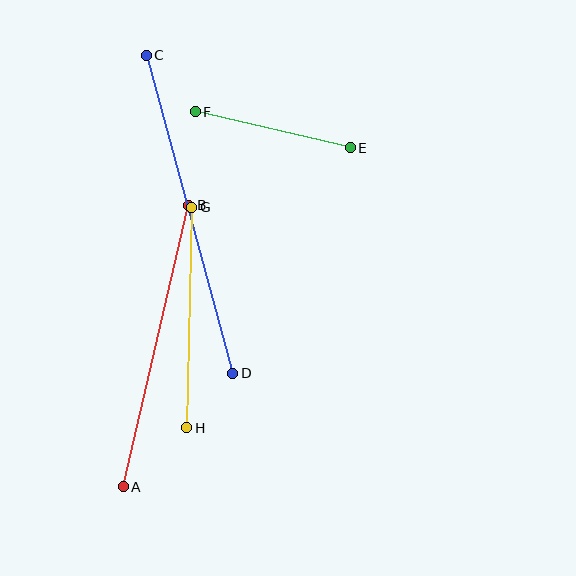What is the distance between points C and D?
The distance is approximately 330 pixels.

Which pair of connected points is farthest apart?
Points C and D are farthest apart.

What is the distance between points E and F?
The distance is approximately 159 pixels.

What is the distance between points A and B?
The distance is approximately 289 pixels.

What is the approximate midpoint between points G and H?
The midpoint is at approximately (189, 317) pixels.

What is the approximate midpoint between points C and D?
The midpoint is at approximately (190, 214) pixels.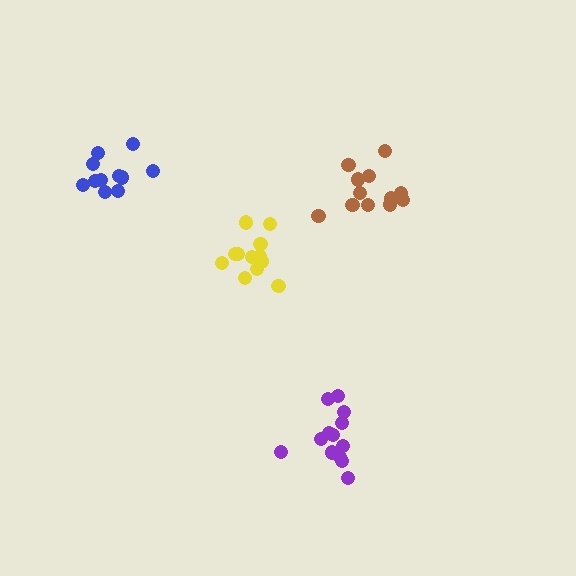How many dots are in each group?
Group 1: 11 dots, Group 2: 12 dots, Group 3: 13 dots, Group 4: 12 dots (48 total).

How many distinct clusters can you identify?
There are 4 distinct clusters.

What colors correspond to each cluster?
The clusters are colored: blue, brown, purple, yellow.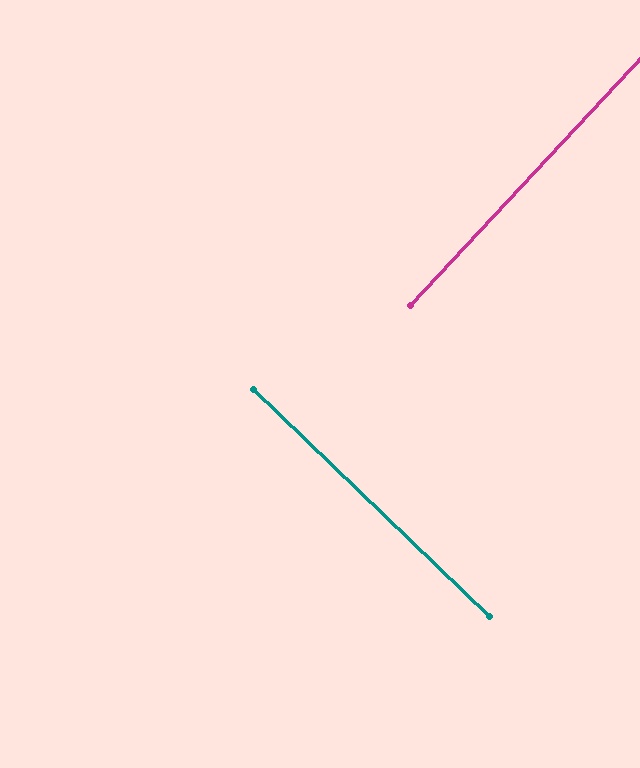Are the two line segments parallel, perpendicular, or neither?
Perpendicular — they meet at approximately 89°.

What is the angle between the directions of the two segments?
Approximately 89 degrees.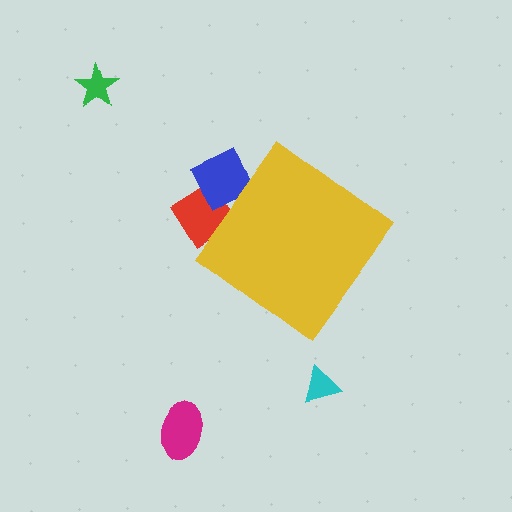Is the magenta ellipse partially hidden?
No, the magenta ellipse is fully visible.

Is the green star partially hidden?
No, the green star is fully visible.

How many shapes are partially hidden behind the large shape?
2 shapes are partially hidden.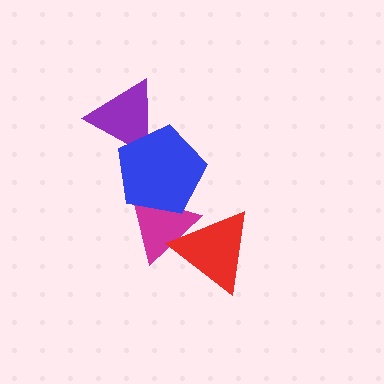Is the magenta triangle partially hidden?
Yes, it is partially covered by another shape.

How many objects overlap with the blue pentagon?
2 objects overlap with the blue pentagon.